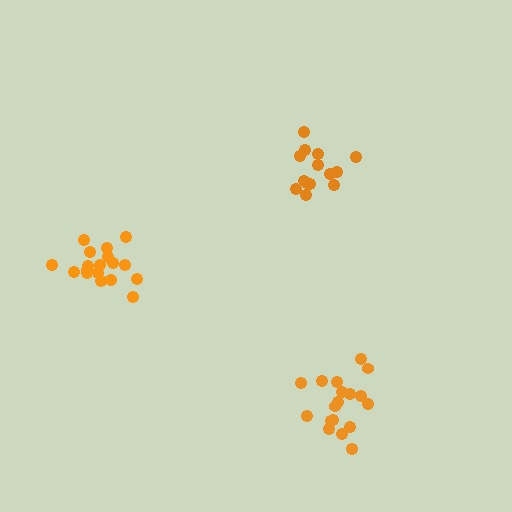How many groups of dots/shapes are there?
There are 3 groups.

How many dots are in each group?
Group 1: 14 dots, Group 2: 18 dots, Group 3: 18 dots (50 total).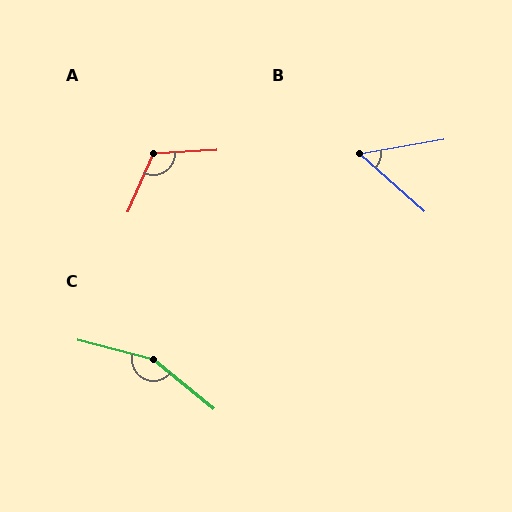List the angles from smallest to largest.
B (51°), A (118°), C (156°).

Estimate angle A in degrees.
Approximately 118 degrees.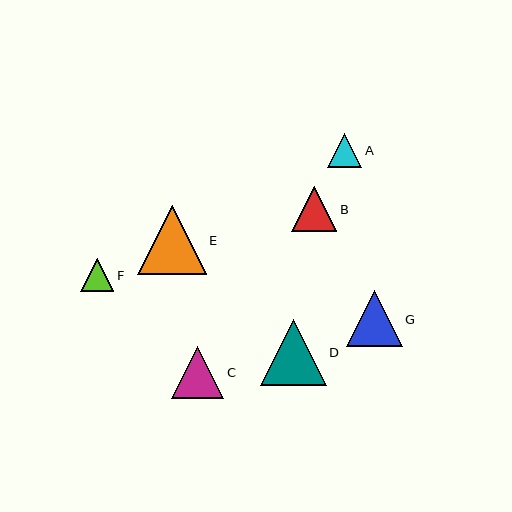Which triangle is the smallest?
Triangle F is the smallest with a size of approximately 34 pixels.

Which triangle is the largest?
Triangle E is the largest with a size of approximately 69 pixels.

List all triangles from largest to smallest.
From largest to smallest: E, D, G, C, B, A, F.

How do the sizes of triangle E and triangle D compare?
Triangle E and triangle D are approximately the same size.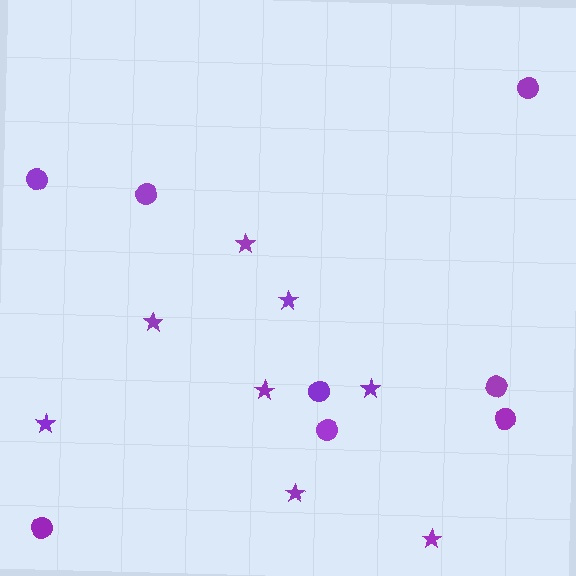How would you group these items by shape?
There are 2 groups: one group of stars (8) and one group of circles (8).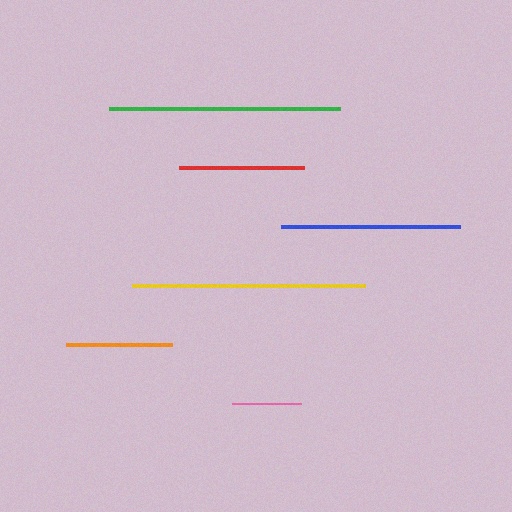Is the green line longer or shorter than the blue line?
The green line is longer than the blue line.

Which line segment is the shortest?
The pink line is the shortest at approximately 68 pixels.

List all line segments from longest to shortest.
From longest to shortest: yellow, green, blue, red, orange, pink.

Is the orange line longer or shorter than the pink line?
The orange line is longer than the pink line.